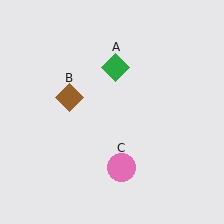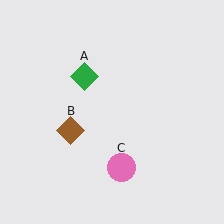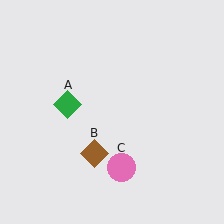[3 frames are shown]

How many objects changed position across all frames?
2 objects changed position: green diamond (object A), brown diamond (object B).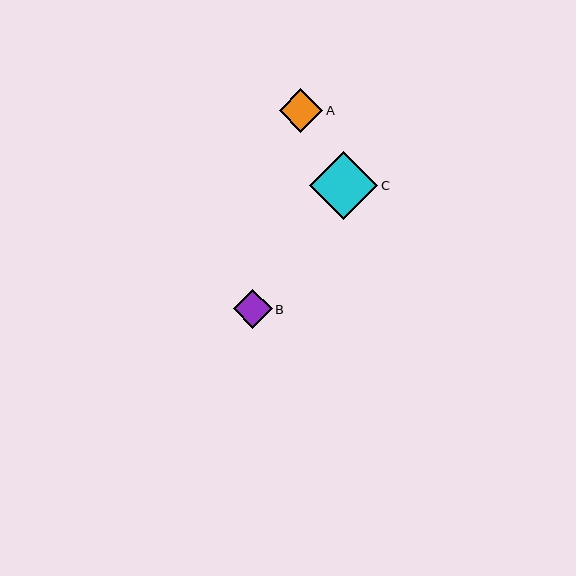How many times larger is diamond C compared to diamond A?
Diamond C is approximately 1.5 times the size of diamond A.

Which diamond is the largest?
Diamond C is the largest with a size of approximately 68 pixels.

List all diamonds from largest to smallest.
From largest to smallest: C, A, B.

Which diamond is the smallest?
Diamond B is the smallest with a size of approximately 39 pixels.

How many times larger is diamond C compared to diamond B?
Diamond C is approximately 1.7 times the size of diamond B.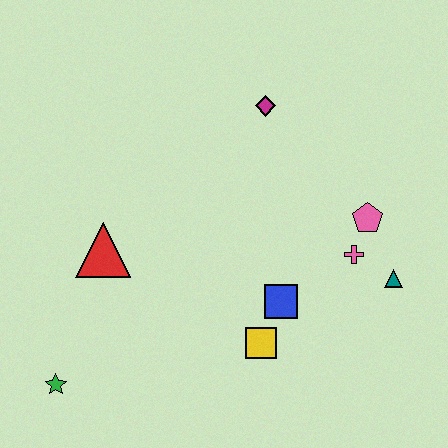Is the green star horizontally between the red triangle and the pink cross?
No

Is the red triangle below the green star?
No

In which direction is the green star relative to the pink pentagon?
The green star is to the left of the pink pentagon.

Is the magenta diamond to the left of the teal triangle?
Yes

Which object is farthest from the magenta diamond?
The green star is farthest from the magenta diamond.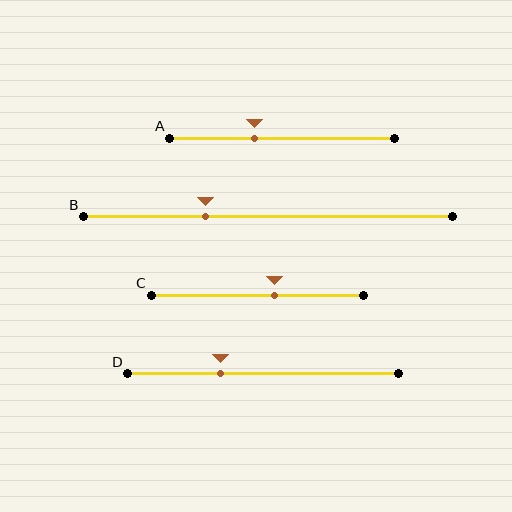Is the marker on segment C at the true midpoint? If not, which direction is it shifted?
No, the marker on segment C is shifted to the right by about 8% of the segment length.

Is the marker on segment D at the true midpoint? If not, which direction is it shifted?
No, the marker on segment D is shifted to the left by about 15% of the segment length.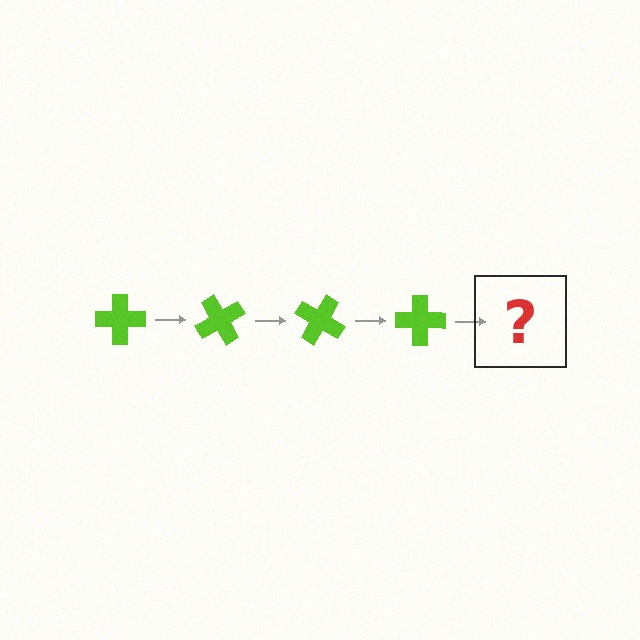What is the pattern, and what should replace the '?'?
The pattern is that the cross rotates 60 degrees each step. The '?' should be a lime cross rotated 240 degrees.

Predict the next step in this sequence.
The next step is a lime cross rotated 240 degrees.